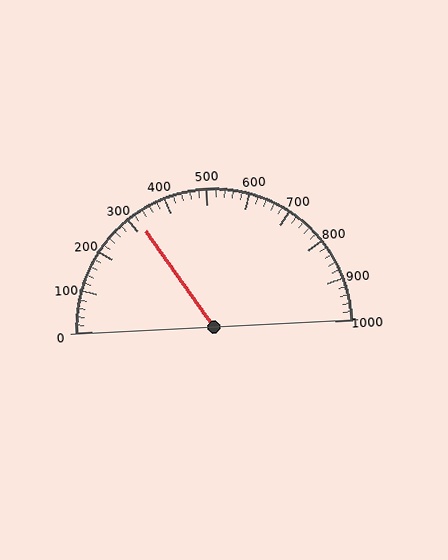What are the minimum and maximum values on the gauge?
The gauge ranges from 0 to 1000.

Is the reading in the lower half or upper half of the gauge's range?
The reading is in the lower half of the range (0 to 1000).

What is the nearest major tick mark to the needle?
The nearest major tick mark is 300.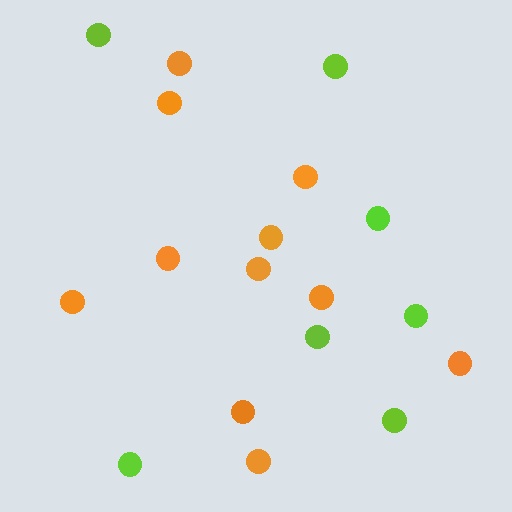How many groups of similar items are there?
There are 2 groups: one group of orange circles (11) and one group of lime circles (7).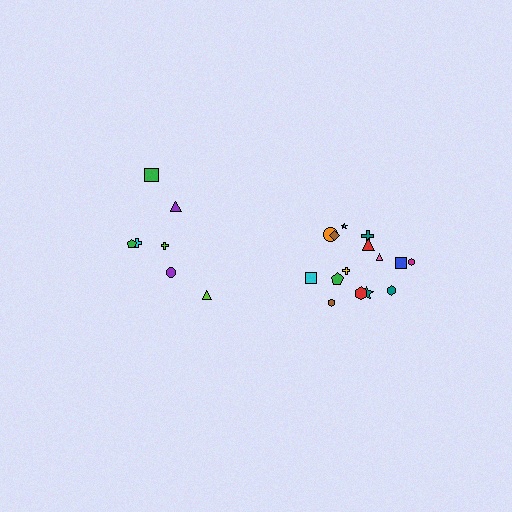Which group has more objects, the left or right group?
The right group.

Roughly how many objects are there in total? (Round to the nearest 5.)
Roughly 20 objects in total.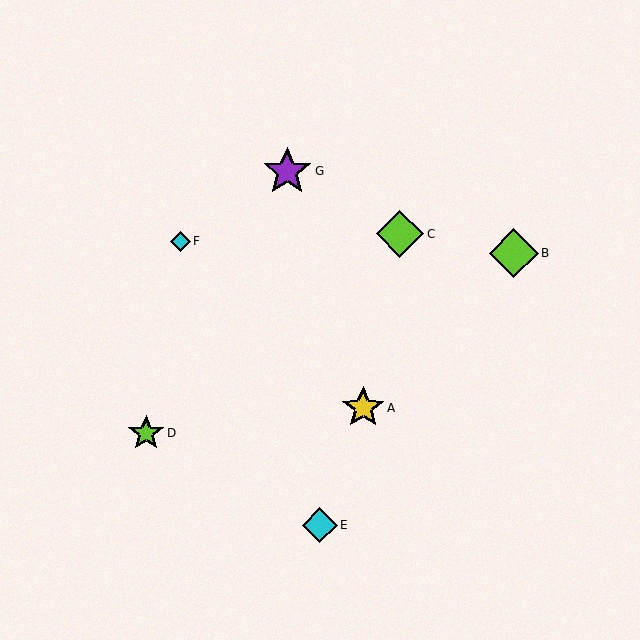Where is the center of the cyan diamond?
The center of the cyan diamond is at (180, 241).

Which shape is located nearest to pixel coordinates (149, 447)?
The lime star (labeled D) at (146, 433) is nearest to that location.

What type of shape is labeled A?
Shape A is a yellow star.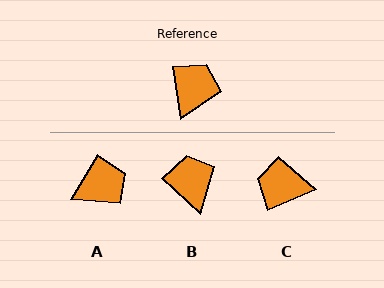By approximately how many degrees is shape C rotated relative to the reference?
Approximately 105 degrees counter-clockwise.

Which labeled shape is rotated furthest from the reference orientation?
C, about 105 degrees away.